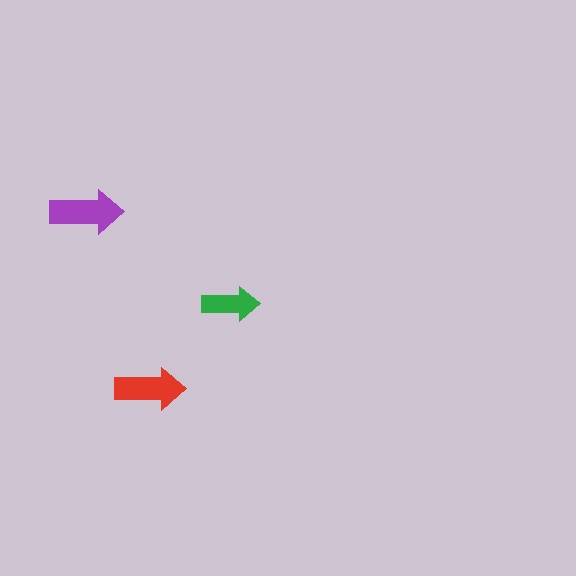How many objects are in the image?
There are 3 objects in the image.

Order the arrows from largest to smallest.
the purple one, the red one, the green one.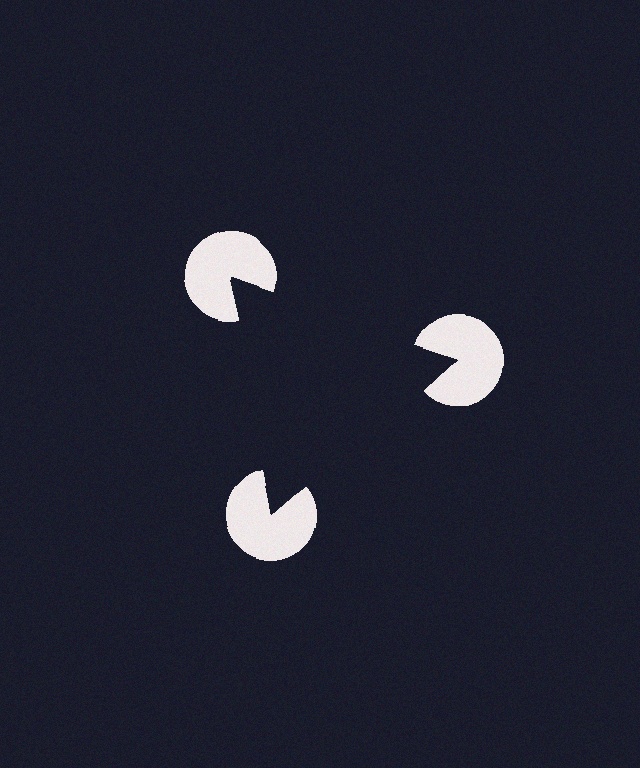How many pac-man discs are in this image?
There are 3 — one at each vertex of the illusory triangle.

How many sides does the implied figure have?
3 sides.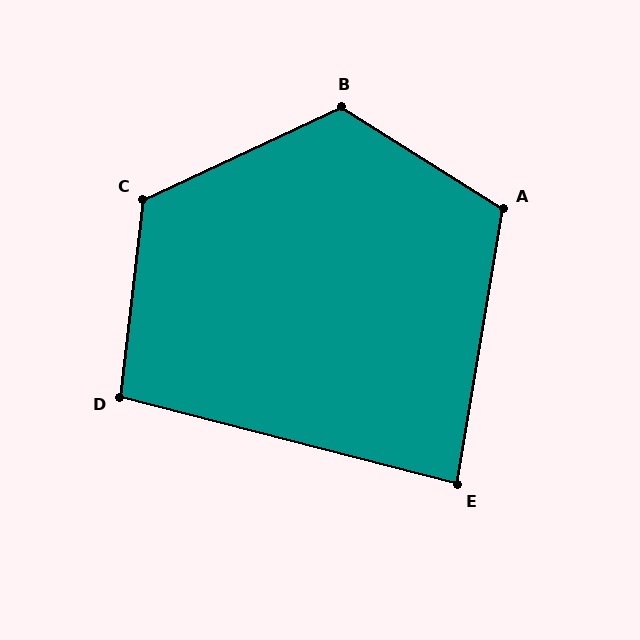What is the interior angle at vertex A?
Approximately 113 degrees (obtuse).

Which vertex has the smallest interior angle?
E, at approximately 85 degrees.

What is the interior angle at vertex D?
Approximately 98 degrees (obtuse).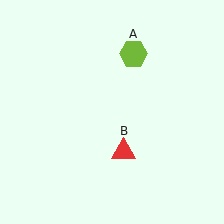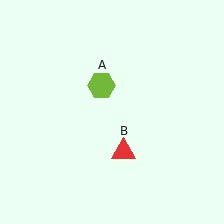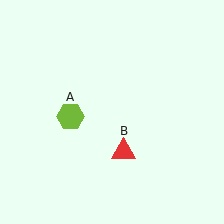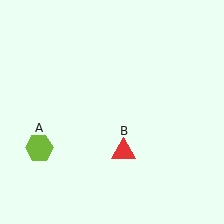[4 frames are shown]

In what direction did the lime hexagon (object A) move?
The lime hexagon (object A) moved down and to the left.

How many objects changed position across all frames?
1 object changed position: lime hexagon (object A).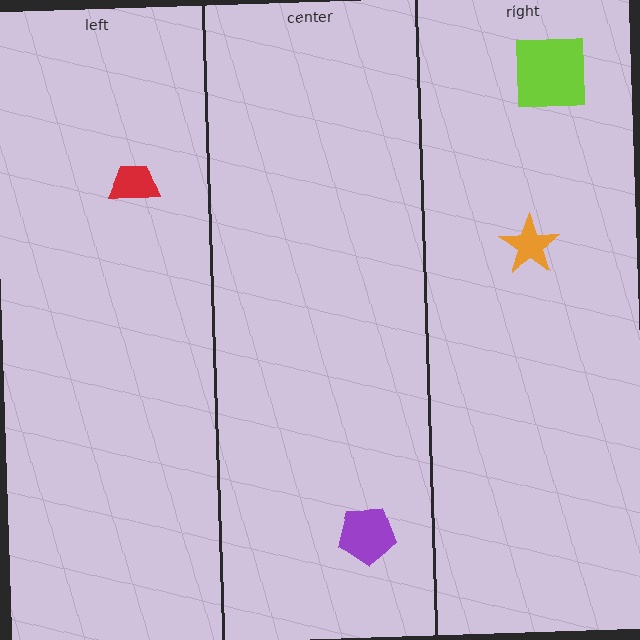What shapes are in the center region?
The purple pentagon.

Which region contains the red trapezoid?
The left region.